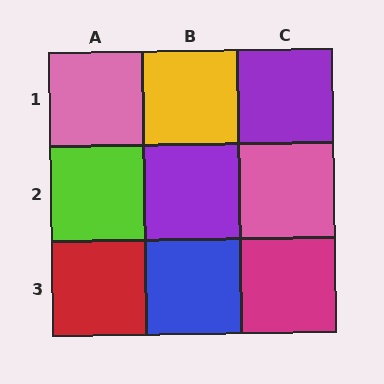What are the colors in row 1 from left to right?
Pink, yellow, purple.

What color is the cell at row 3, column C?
Magenta.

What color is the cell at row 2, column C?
Pink.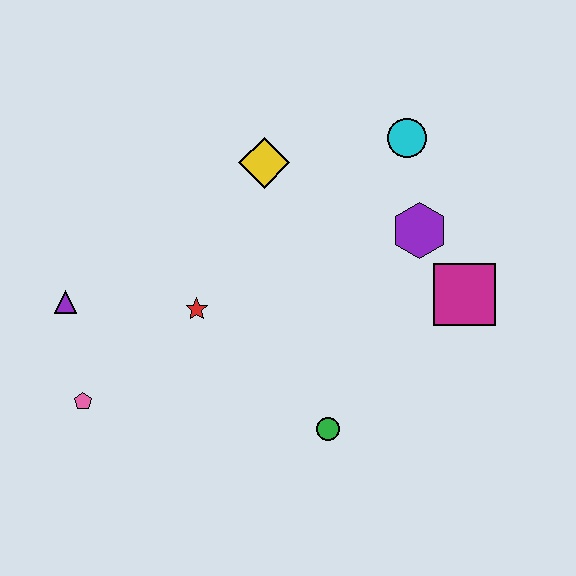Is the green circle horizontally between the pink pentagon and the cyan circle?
Yes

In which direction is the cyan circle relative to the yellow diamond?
The cyan circle is to the right of the yellow diamond.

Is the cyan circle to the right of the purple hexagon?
No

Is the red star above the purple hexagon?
No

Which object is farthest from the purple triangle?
The magenta square is farthest from the purple triangle.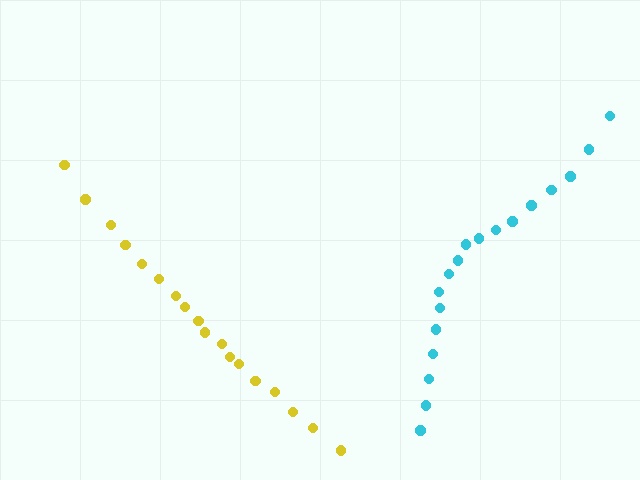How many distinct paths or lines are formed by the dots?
There are 2 distinct paths.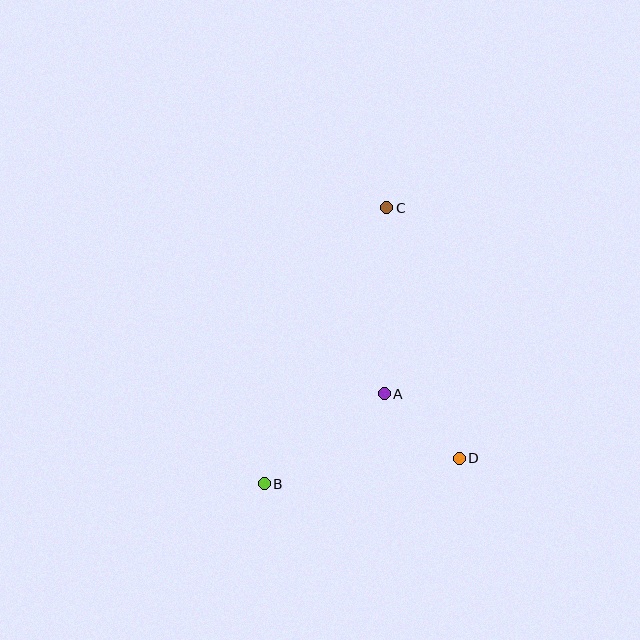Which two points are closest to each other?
Points A and D are closest to each other.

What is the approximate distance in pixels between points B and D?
The distance between B and D is approximately 197 pixels.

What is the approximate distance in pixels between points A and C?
The distance between A and C is approximately 186 pixels.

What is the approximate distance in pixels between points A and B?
The distance between A and B is approximately 150 pixels.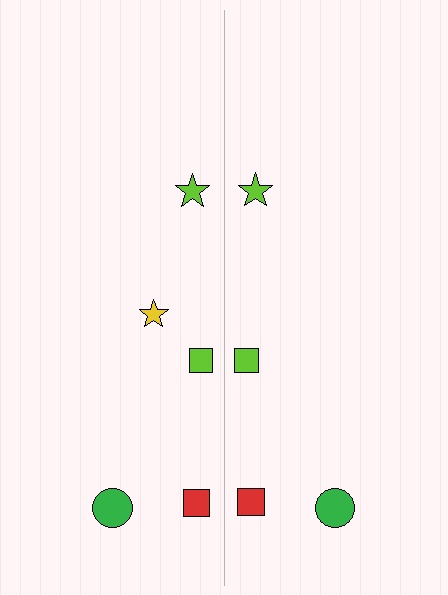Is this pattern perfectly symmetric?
No, the pattern is not perfectly symmetric. A yellow star is missing from the right side.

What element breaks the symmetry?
A yellow star is missing from the right side.